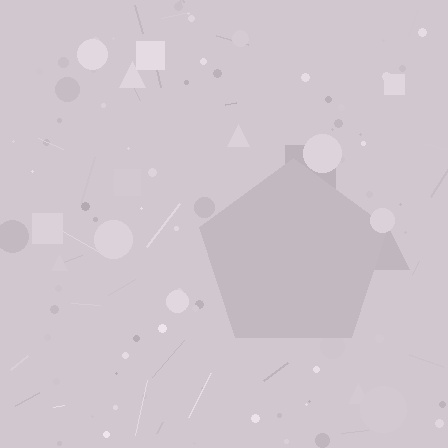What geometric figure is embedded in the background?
A pentagon is embedded in the background.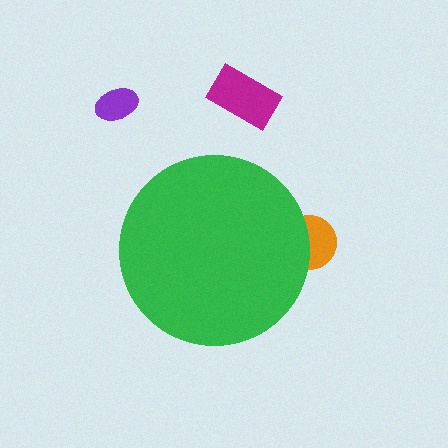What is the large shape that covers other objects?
A green circle.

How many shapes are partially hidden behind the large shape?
1 shape is partially hidden.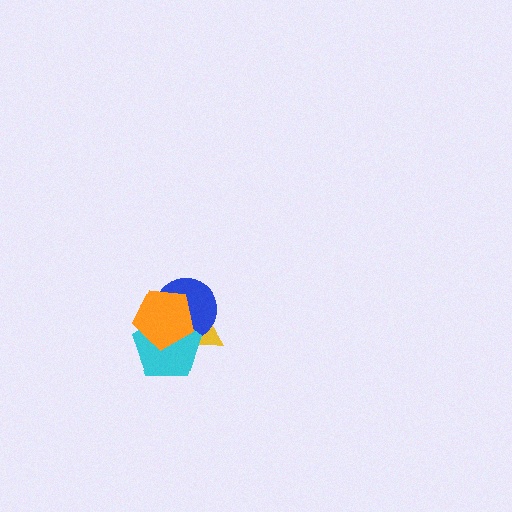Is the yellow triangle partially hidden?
Yes, it is partially covered by another shape.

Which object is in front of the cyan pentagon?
The orange pentagon is in front of the cyan pentagon.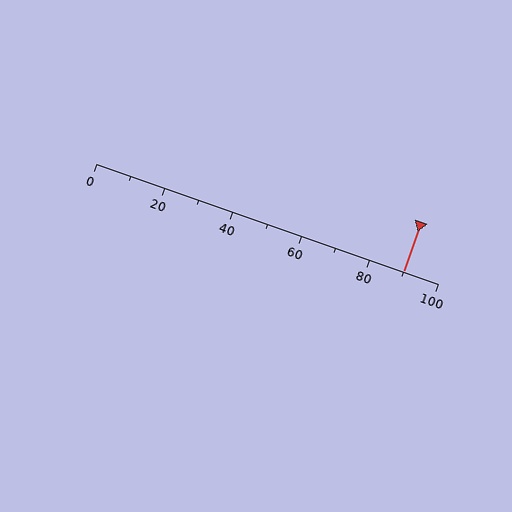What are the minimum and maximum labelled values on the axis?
The axis runs from 0 to 100.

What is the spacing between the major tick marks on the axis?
The major ticks are spaced 20 apart.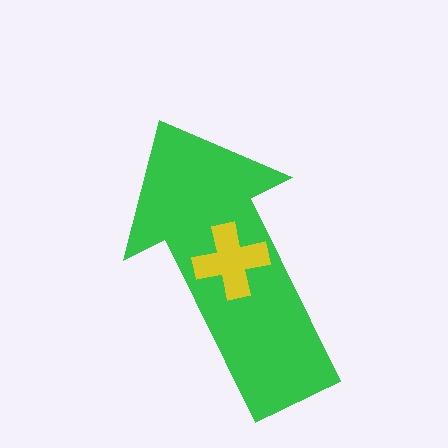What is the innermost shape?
The yellow cross.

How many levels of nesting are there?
2.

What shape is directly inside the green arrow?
The yellow cross.